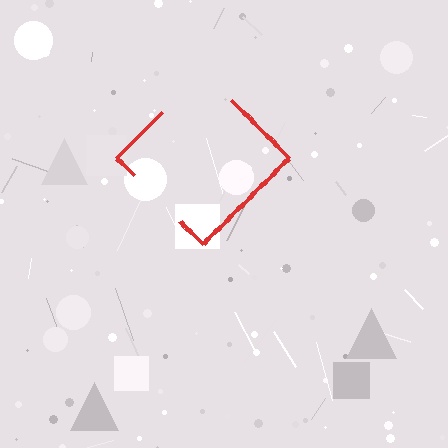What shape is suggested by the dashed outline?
The dashed outline suggests a diamond.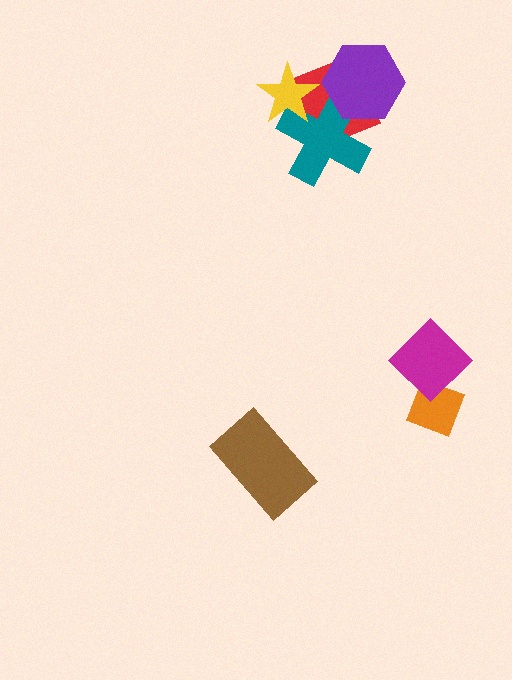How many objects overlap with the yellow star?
2 objects overlap with the yellow star.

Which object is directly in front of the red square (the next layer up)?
The teal cross is directly in front of the red square.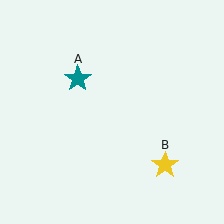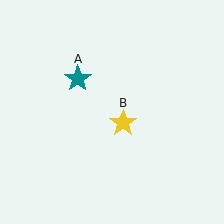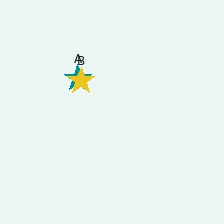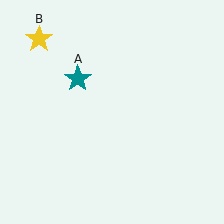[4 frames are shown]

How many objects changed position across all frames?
1 object changed position: yellow star (object B).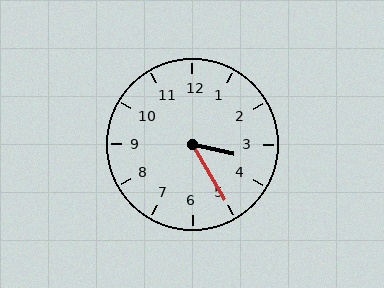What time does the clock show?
3:25.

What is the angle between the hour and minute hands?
Approximately 48 degrees.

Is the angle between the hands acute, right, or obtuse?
It is acute.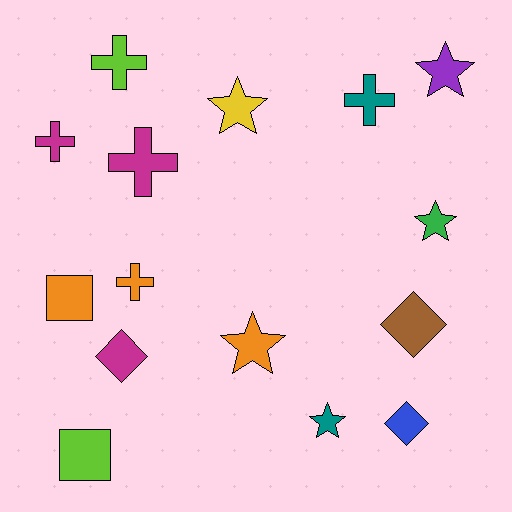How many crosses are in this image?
There are 5 crosses.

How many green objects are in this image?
There is 1 green object.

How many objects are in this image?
There are 15 objects.